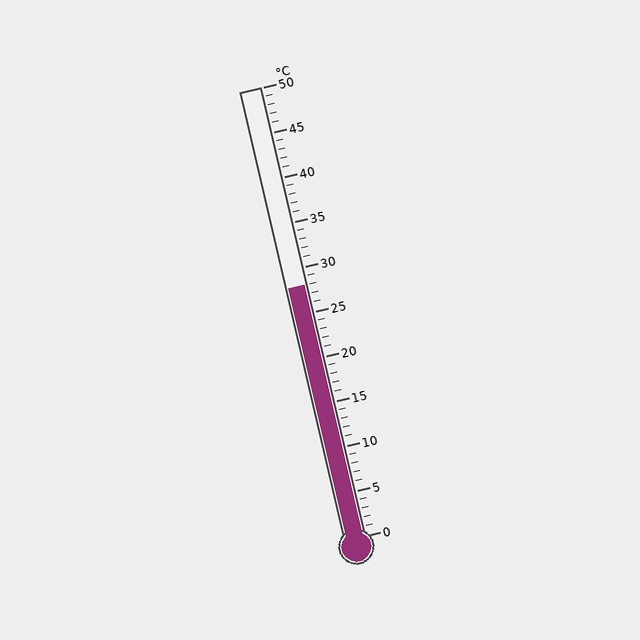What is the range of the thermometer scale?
The thermometer scale ranges from 0°C to 50°C.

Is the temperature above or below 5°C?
The temperature is above 5°C.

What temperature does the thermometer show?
The thermometer shows approximately 28°C.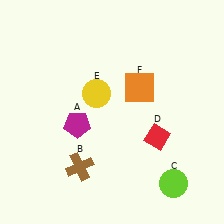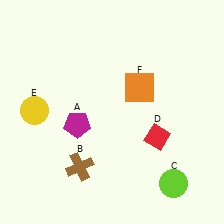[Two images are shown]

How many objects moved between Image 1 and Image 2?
1 object moved between the two images.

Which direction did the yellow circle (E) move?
The yellow circle (E) moved left.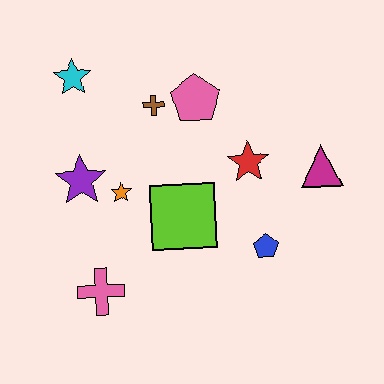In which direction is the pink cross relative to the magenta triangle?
The pink cross is to the left of the magenta triangle.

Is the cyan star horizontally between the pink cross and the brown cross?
No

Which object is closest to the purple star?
The orange star is closest to the purple star.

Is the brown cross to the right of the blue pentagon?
No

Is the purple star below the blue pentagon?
No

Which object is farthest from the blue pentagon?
The cyan star is farthest from the blue pentagon.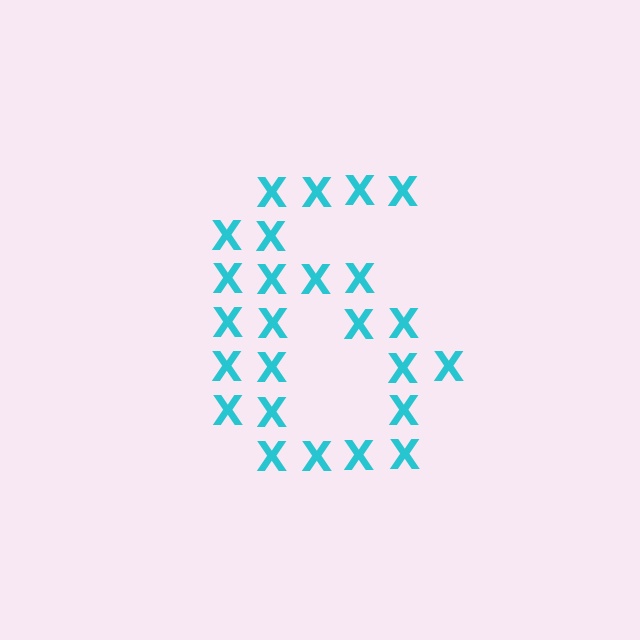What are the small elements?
The small elements are letter X's.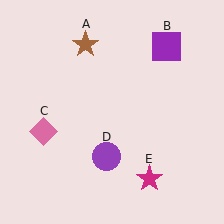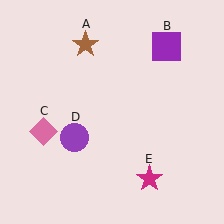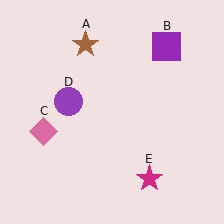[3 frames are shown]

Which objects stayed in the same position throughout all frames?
Brown star (object A) and purple square (object B) and pink diamond (object C) and magenta star (object E) remained stationary.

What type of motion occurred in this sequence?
The purple circle (object D) rotated clockwise around the center of the scene.